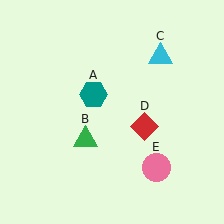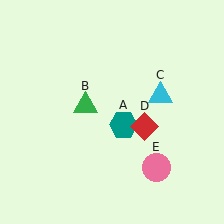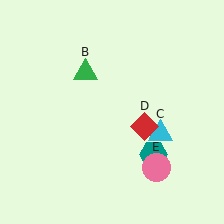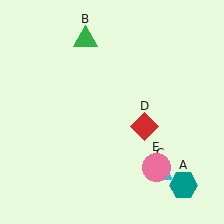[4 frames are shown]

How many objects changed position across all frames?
3 objects changed position: teal hexagon (object A), green triangle (object B), cyan triangle (object C).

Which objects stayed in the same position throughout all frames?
Red diamond (object D) and pink circle (object E) remained stationary.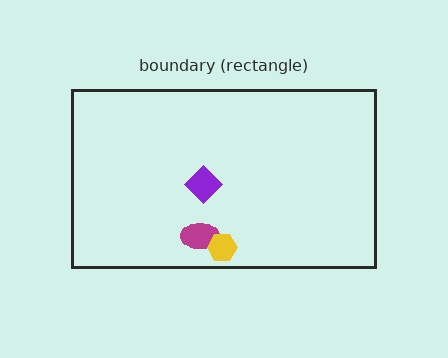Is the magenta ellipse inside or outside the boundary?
Inside.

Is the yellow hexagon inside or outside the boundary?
Inside.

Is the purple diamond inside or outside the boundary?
Inside.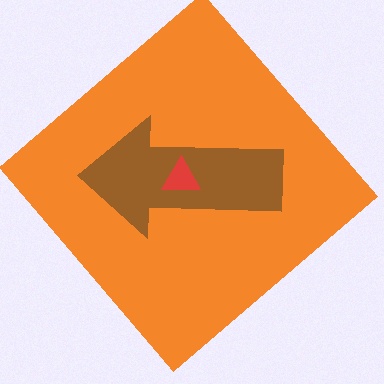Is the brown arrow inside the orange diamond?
Yes.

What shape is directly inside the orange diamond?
The brown arrow.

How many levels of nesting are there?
3.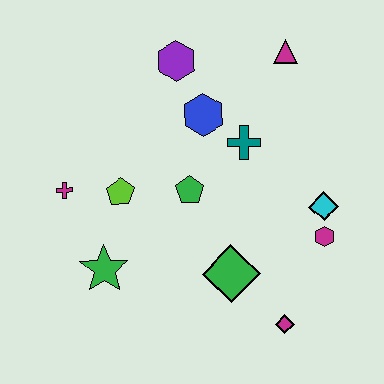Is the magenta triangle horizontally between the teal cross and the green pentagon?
No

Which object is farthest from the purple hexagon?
The magenta diamond is farthest from the purple hexagon.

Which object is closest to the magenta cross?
The lime pentagon is closest to the magenta cross.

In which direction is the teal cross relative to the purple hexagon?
The teal cross is below the purple hexagon.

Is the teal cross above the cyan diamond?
Yes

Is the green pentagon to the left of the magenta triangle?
Yes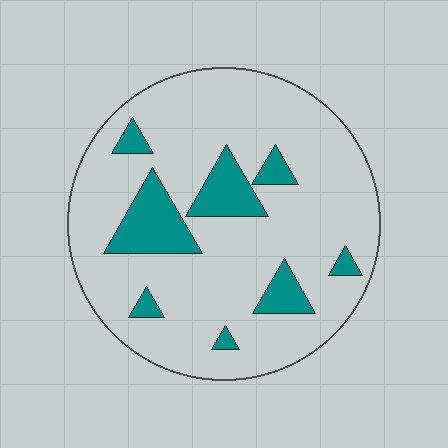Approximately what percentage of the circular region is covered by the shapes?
Approximately 15%.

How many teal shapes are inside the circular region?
8.